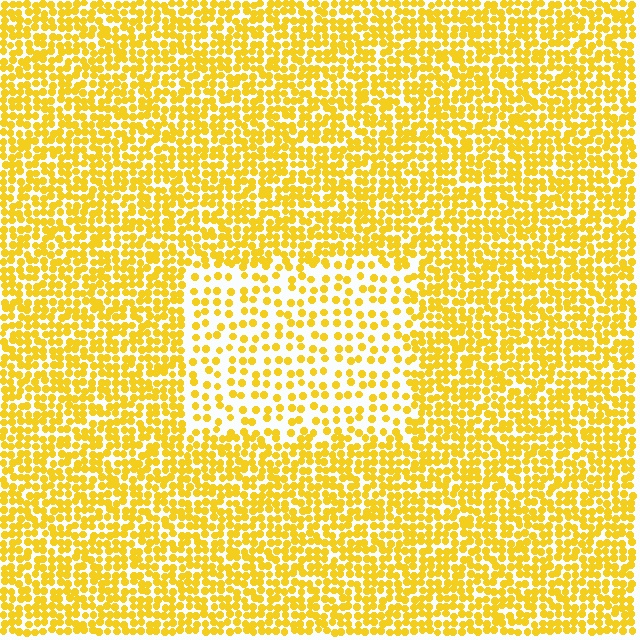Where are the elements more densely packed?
The elements are more densely packed outside the rectangle boundary.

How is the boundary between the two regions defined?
The boundary is defined by a change in element density (approximately 2.2x ratio). All elements are the same color, size, and shape.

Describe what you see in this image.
The image contains small yellow elements arranged at two different densities. A rectangle-shaped region is visible where the elements are less densely packed than the surrounding area.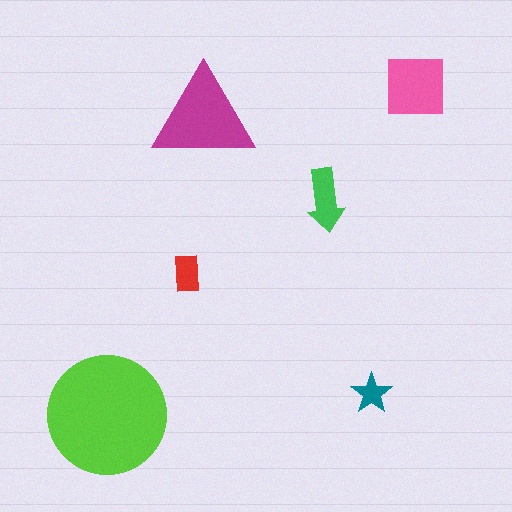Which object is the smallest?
The teal star.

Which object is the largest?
The lime circle.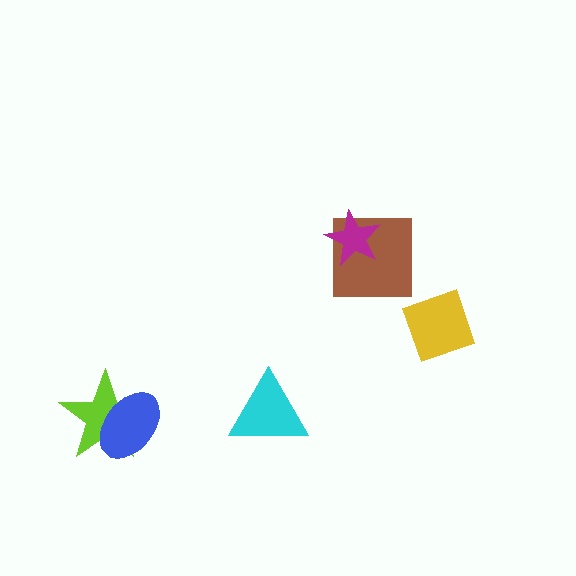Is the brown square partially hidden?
Yes, it is partially covered by another shape.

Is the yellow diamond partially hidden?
No, no other shape covers it.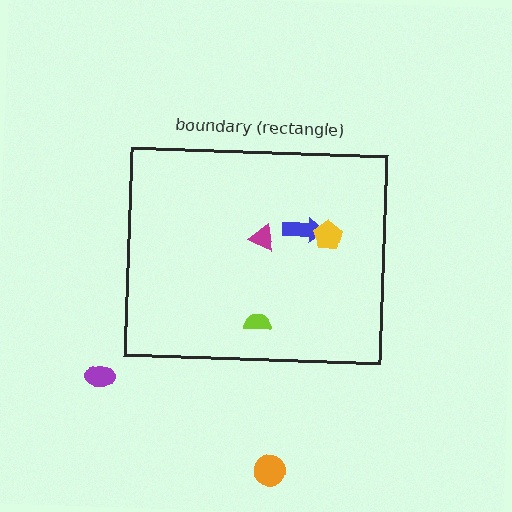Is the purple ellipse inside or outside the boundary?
Outside.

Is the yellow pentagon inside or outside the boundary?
Inside.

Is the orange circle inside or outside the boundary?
Outside.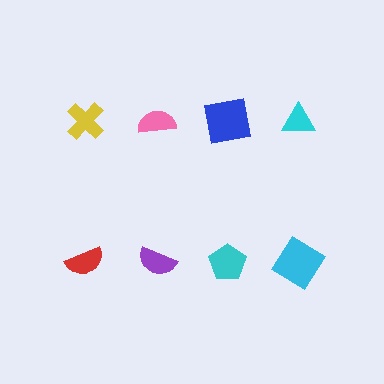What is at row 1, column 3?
A blue square.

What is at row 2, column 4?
A cyan diamond.